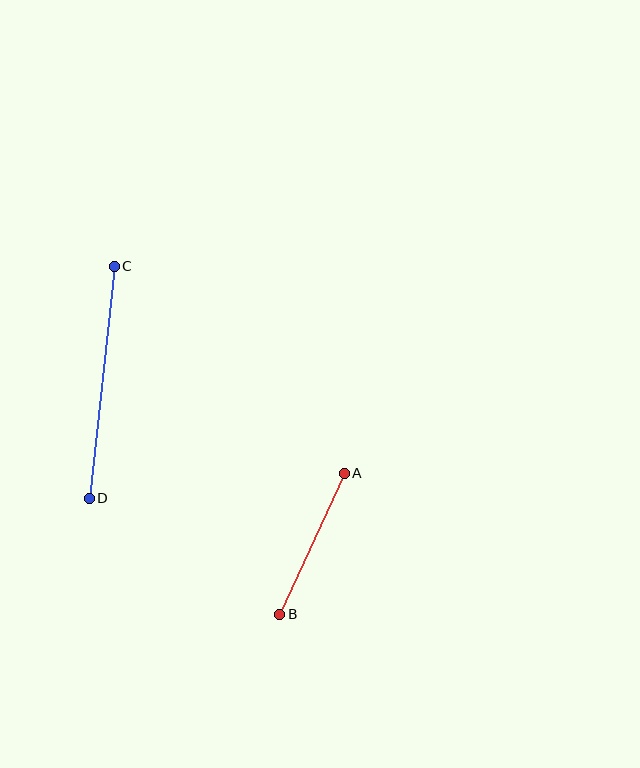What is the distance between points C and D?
The distance is approximately 233 pixels.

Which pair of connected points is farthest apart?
Points C and D are farthest apart.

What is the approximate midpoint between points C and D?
The midpoint is at approximately (102, 382) pixels.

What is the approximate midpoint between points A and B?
The midpoint is at approximately (312, 544) pixels.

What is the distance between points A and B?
The distance is approximately 155 pixels.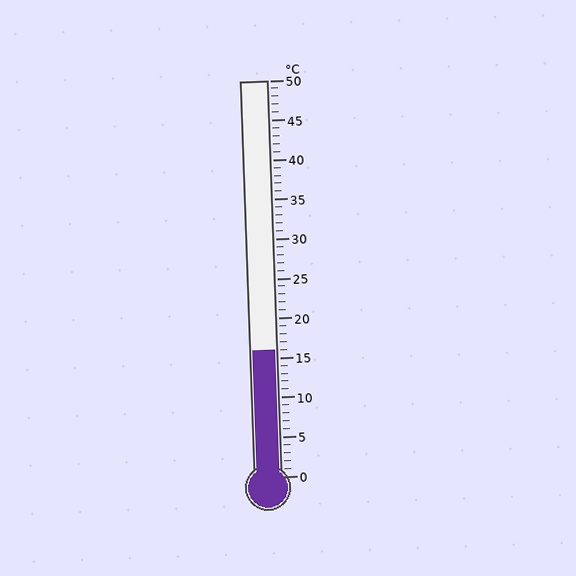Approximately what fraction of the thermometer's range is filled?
The thermometer is filled to approximately 30% of its range.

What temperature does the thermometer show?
The thermometer shows approximately 16°C.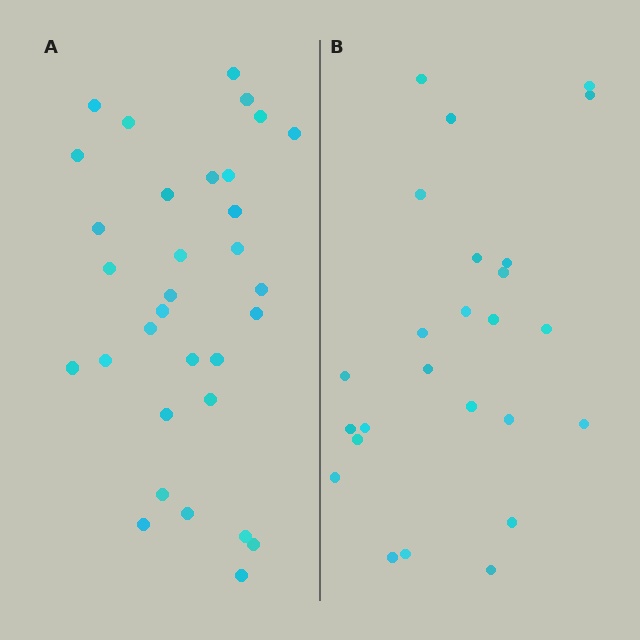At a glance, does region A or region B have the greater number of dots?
Region A (the left region) has more dots.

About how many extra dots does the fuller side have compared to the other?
Region A has roughly 8 or so more dots than region B.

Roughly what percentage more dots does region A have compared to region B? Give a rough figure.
About 30% more.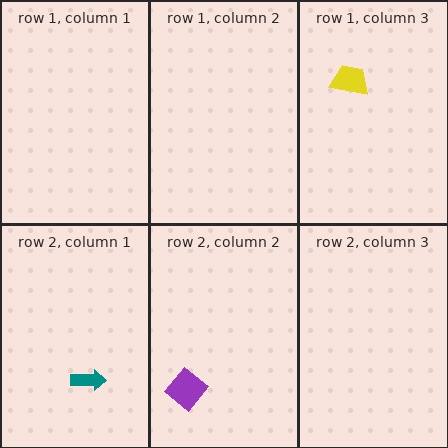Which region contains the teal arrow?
The row 2, column 1 region.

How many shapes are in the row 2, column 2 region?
1.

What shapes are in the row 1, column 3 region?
The yellow trapezoid.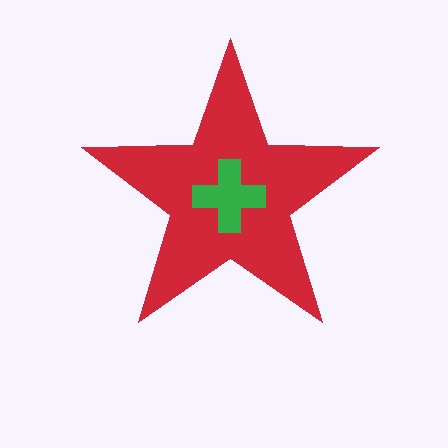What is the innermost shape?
The green cross.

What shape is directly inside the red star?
The green cross.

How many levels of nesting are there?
2.